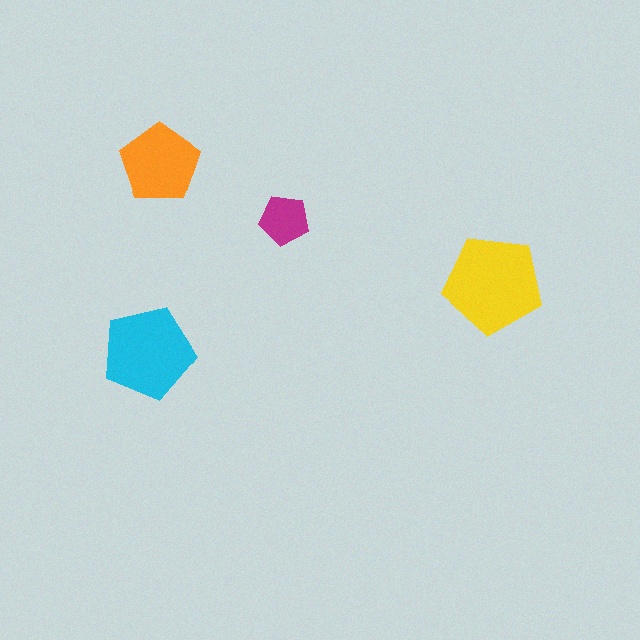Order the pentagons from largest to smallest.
the yellow one, the cyan one, the orange one, the magenta one.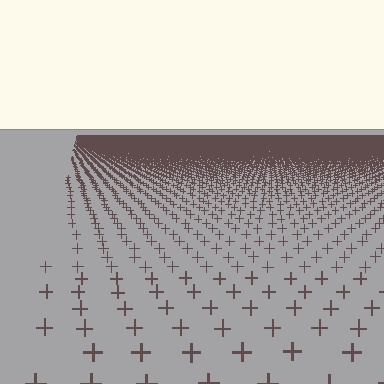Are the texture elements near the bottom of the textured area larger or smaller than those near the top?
Larger. Near the bottom, elements are closer to the viewer and appear at a bigger on-screen size.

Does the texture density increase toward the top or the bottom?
Density increases toward the top.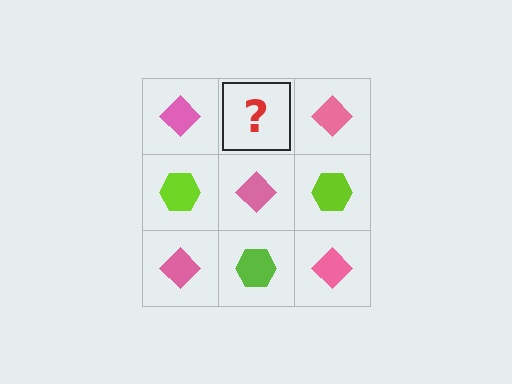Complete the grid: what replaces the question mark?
The question mark should be replaced with a lime hexagon.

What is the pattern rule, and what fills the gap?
The rule is that it alternates pink diamond and lime hexagon in a checkerboard pattern. The gap should be filled with a lime hexagon.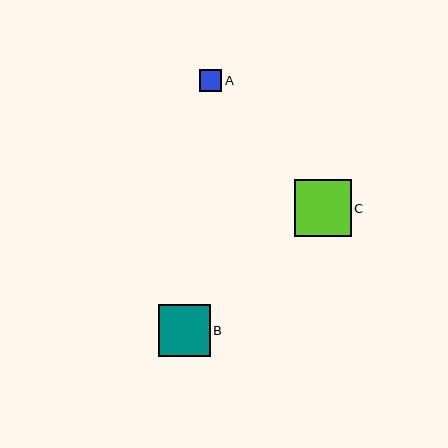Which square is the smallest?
Square A is the smallest with a size of approximately 23 pixels.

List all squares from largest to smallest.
From largest to smallest: C, B, A.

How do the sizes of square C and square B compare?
Square C and square B are approximately the same size.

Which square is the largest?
Square C is the largest with a size of approximately 57 pixels.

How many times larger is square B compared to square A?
Square B is approximately 2.3 times the size of square A.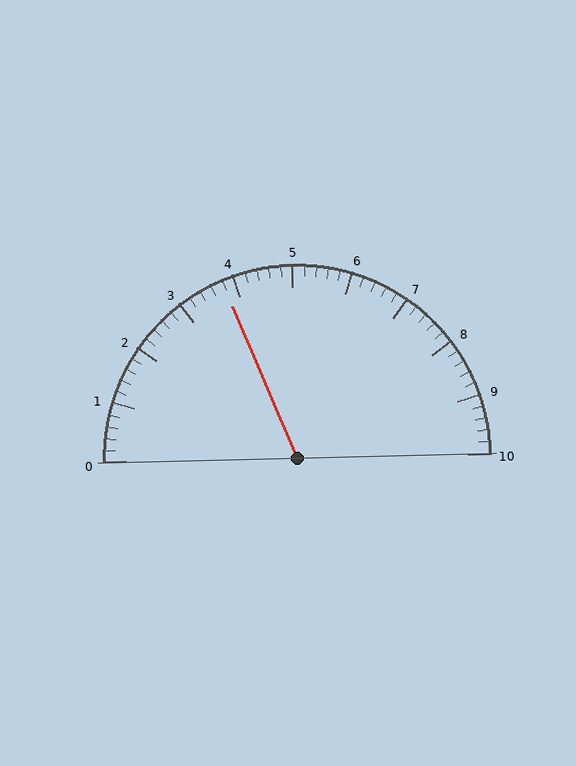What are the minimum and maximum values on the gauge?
The gauge ranges from 0 to 10.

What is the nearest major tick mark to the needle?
The nearest major tick mark is 4.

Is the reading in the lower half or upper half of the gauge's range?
The reading is in the lower half of the range (0 to 10).